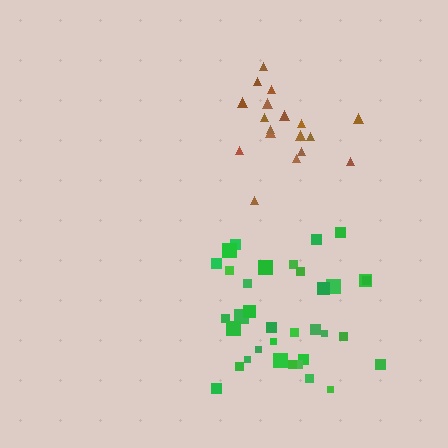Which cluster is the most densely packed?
Brown.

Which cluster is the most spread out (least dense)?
Green.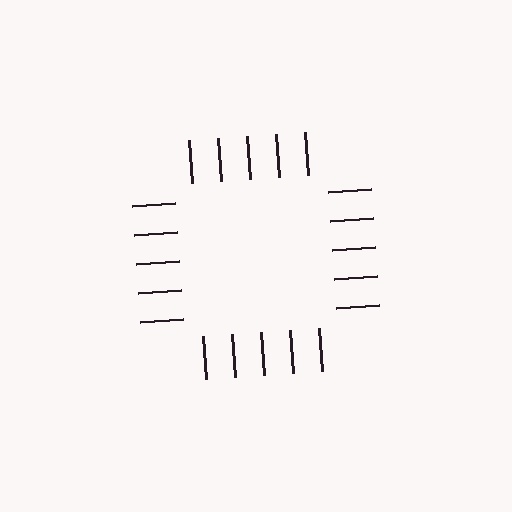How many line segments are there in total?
20 — 5 along each of the 4 edges.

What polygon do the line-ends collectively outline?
An illusory square — the line segments terminate on its edges but no continuous stroke is drawn.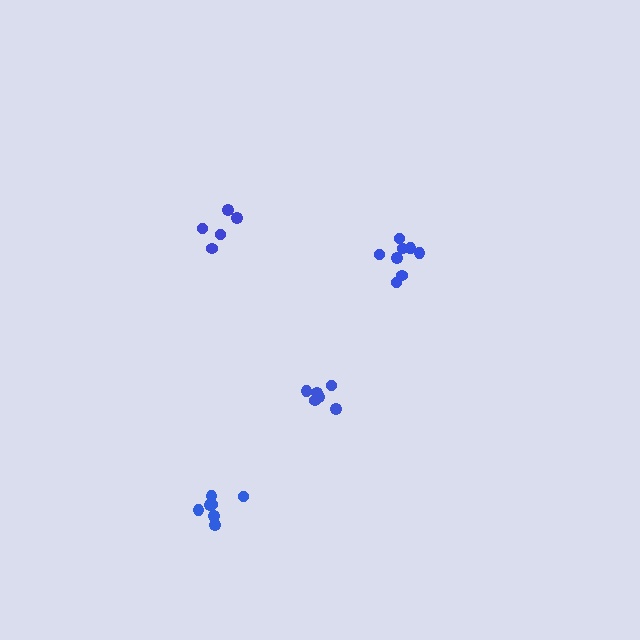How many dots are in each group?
Group 1: 8 dots, Group 2: 7 dots, Group 3: 5 dots, Group 4: 6 dots (26 total).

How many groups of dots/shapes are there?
There are 4 groups.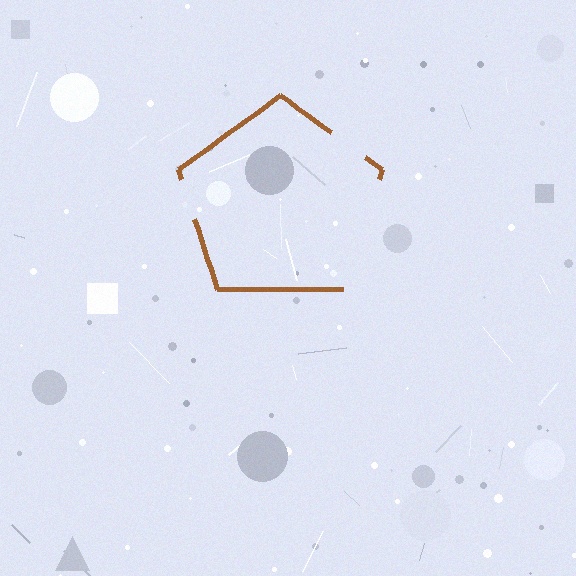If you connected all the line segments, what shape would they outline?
They would outline a pentagon.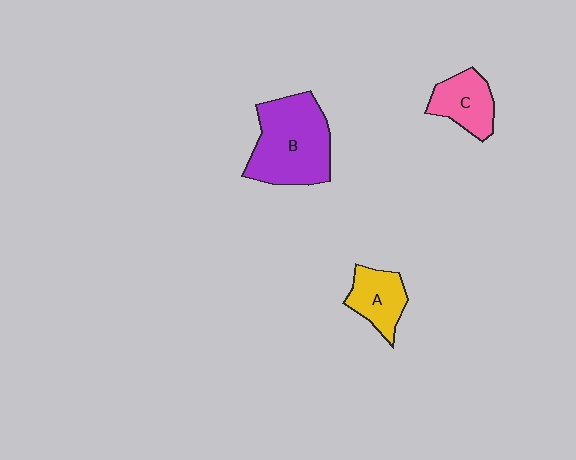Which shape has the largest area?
Shape B (purple).